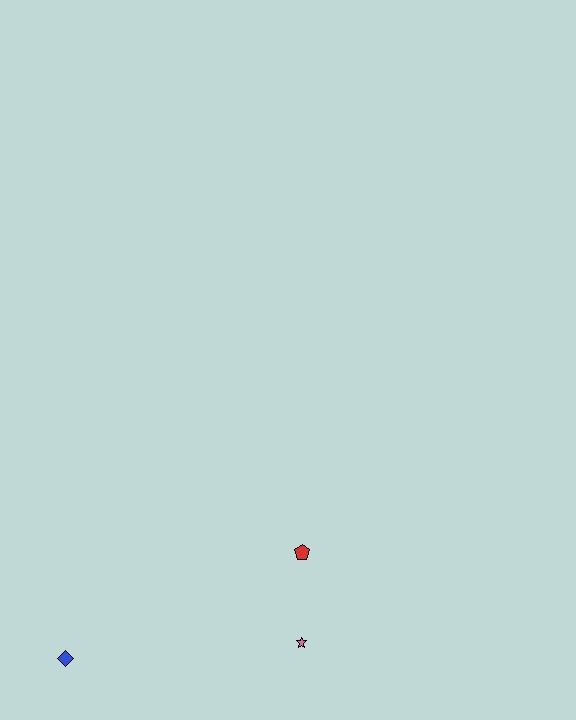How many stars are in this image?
There is 1 star.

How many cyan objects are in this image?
There are no cyan objects.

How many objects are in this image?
There are 3 objects.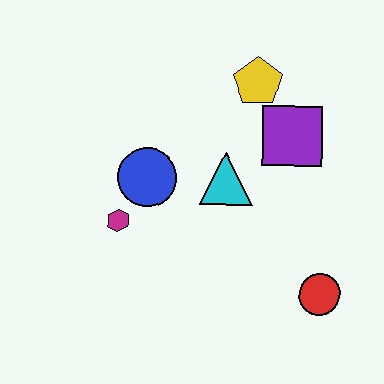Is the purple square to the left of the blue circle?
No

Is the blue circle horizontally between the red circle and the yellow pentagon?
No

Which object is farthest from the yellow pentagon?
The red circle is farthest from the yellow pentagon.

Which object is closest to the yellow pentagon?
The purple square is closest to the yellow pentagon.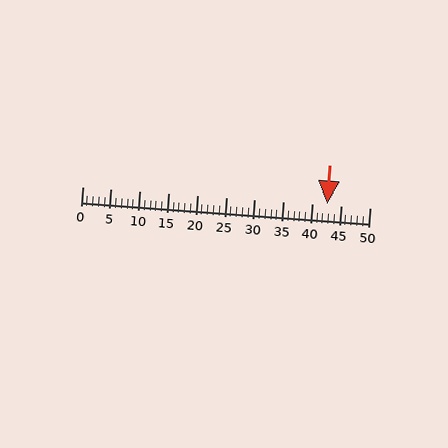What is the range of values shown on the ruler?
The ruler shows values from 0 to 50.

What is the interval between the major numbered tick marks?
The major tick marks are spaced 5 units apart.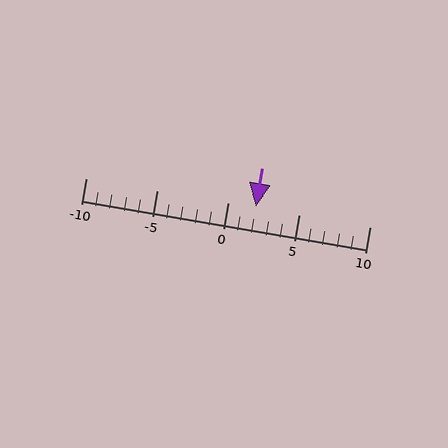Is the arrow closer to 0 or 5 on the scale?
The arrow is closer to 0.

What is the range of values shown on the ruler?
The ruler shows values from -10 to 10.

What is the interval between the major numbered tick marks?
The major tick marks are spaced 5 units apart.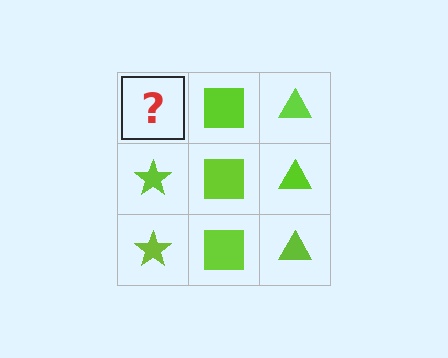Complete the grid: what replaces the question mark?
The question mark should be replaced with a lime star.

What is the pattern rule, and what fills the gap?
The rule is that each column has a consistent shape. The gap should be filled with a lime star.